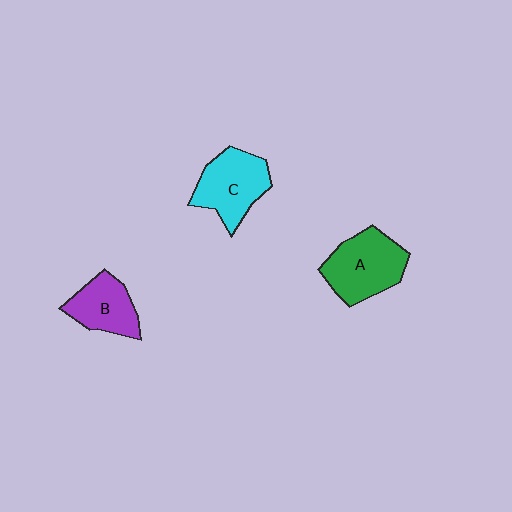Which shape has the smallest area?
Shape B (purple).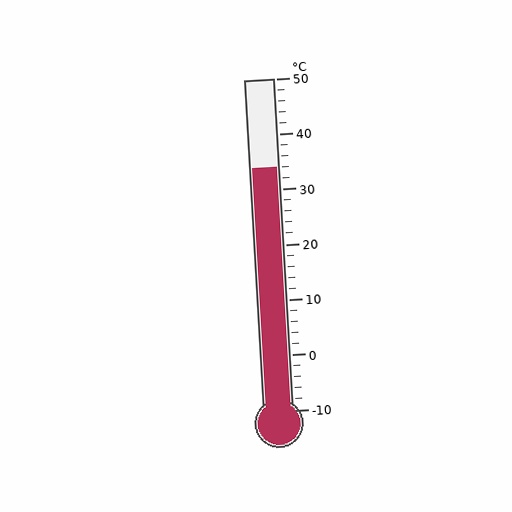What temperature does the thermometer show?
The thermometer shows approximately 34°C.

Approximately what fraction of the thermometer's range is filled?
The thermometer is filled to approximately 75% of its range.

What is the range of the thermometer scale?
The thermometer scale ranges from -10°C to 50°C.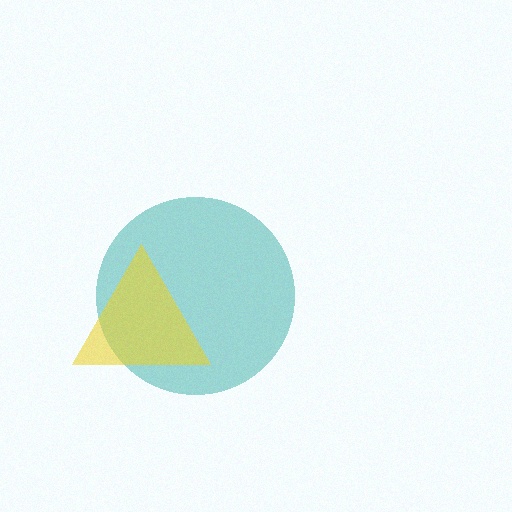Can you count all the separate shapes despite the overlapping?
Yes, there are 2 separate shapes.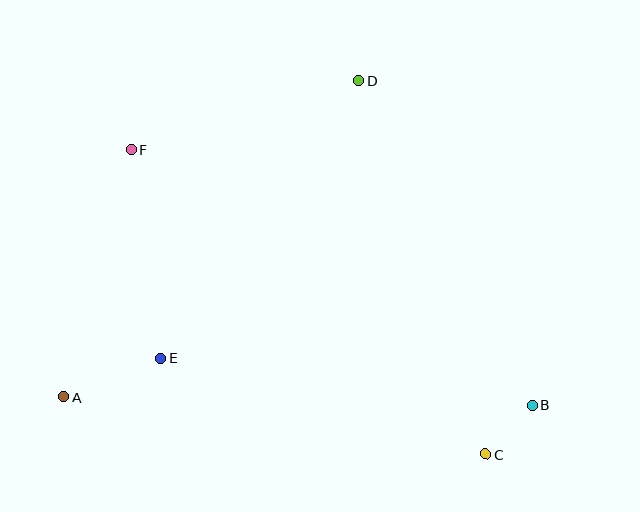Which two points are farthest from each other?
Points B and F are farthest from each other.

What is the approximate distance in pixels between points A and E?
The distance between A and E is approximately 105 pixels.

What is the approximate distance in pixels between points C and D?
The distance between C and D is approximately 394 pixels.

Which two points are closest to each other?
Points B and C are closest to each other.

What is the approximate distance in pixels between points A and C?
The distance between A and C is approximately 426 pixels.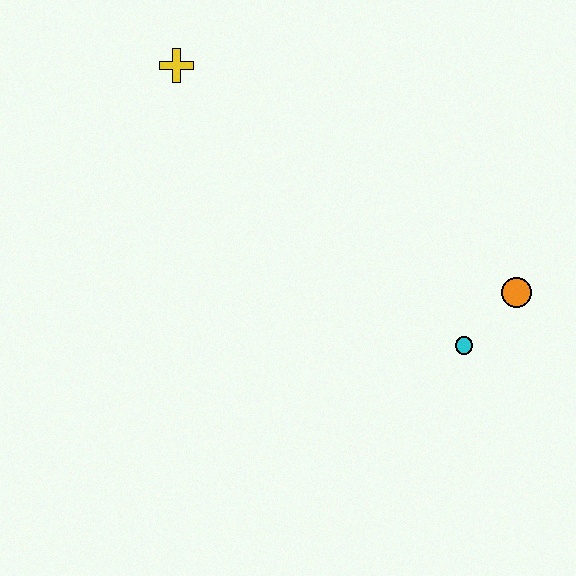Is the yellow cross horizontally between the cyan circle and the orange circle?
No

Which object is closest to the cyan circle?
The orange circle is closest to the cyan circle.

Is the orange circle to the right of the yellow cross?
Yes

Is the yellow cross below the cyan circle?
No